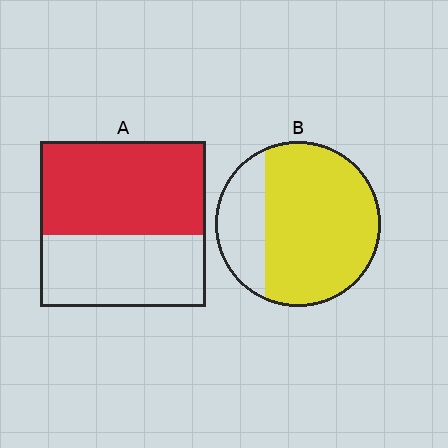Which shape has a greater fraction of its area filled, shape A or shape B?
Shape B.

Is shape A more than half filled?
Yes.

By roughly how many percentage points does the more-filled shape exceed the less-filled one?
By roughly 20 percentage points (B over A).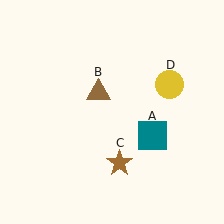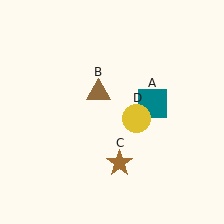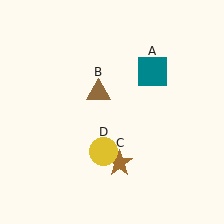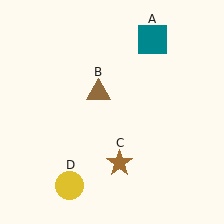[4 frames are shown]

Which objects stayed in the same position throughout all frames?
Brown triangle (object B) and brown star (object C) remained stationary.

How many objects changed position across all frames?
2 objects changed position: teal square (object A), yellow circle (object D).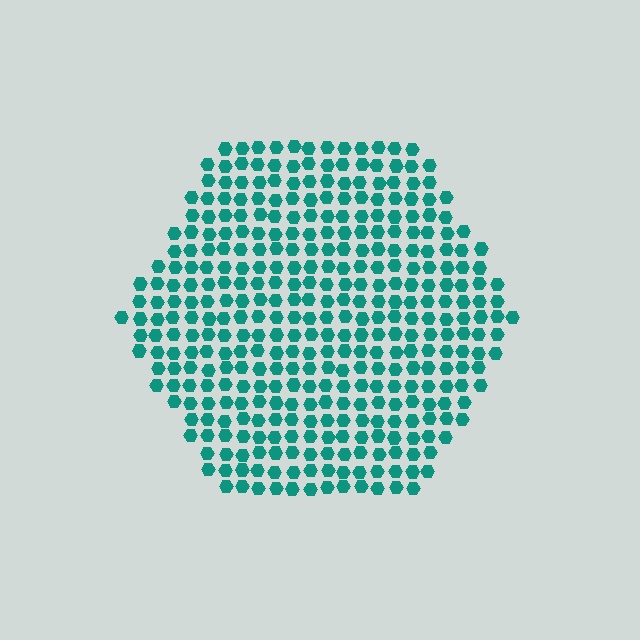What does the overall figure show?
The overall figure shows a hexagon.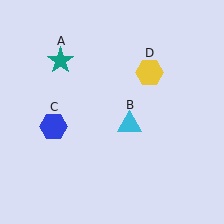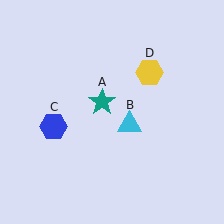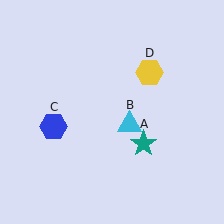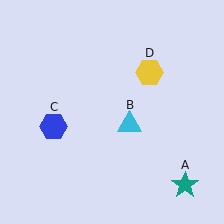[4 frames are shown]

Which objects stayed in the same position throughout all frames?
Cyan triangle (object B) and blue hexagon (object C) and yellow hexagon (object D) remained stationary.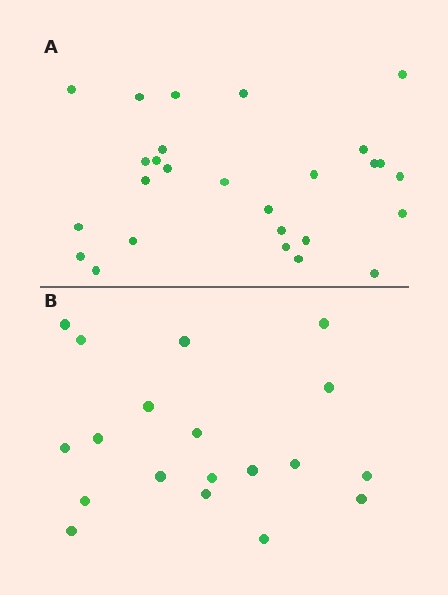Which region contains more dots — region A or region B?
Region A (the top region) has more dots.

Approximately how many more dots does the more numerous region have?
Region A has roughly 8 or so more dots than region B.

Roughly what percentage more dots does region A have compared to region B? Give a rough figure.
About 40% more.